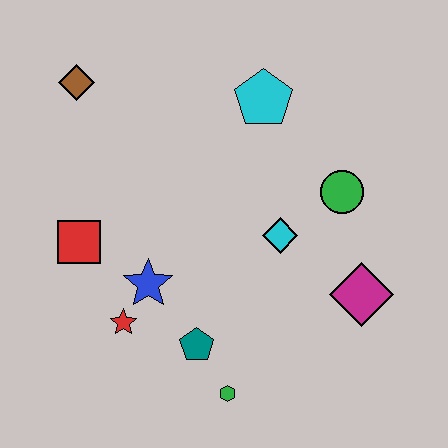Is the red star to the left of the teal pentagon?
Yes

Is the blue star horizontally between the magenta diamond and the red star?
Yes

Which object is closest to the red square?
The blue star is closest to the red square.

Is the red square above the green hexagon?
Yes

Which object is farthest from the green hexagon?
The brown diamond is farthest from the green hexagon.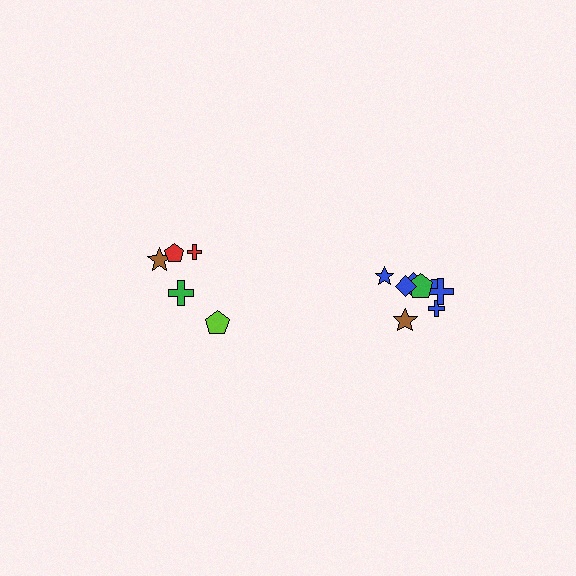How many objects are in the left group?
There are 5 objects.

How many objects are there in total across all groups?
There are 13 objects.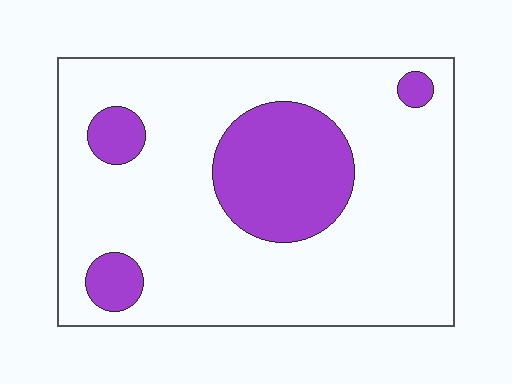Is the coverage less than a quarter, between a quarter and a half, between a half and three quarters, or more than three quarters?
Less than a quarter.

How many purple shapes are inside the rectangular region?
4.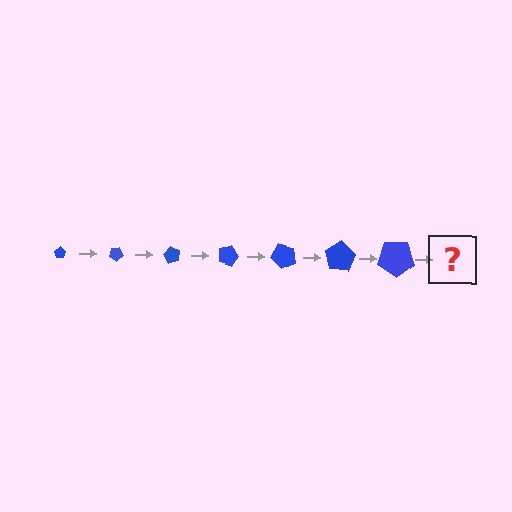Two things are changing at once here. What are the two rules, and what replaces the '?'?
The two rules are that the pentagon grows larger each step and it rotates 30 degrees each step. The '?' should be a pentagon, larger than the previous one and rotated 210 degrees from the start.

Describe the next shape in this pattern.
It should be a pentagon, larger than the previous one and rotated 210 degrees from the start.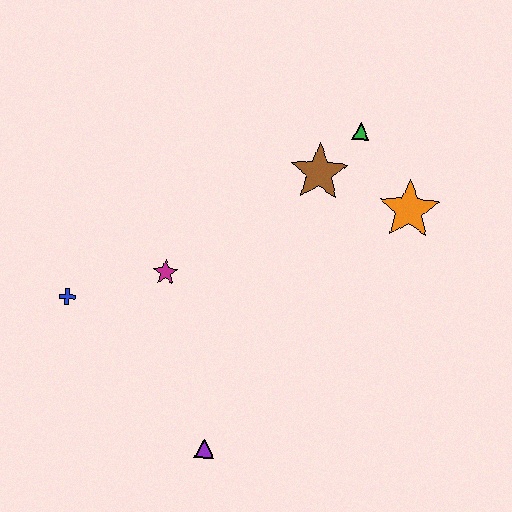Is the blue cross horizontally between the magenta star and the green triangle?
No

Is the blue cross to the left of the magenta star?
Yes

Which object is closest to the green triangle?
The brown star is closest to the green triangle.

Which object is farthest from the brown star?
The purple triangle is farthest from the brown star.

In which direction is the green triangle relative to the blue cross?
The green triangle is to the right of the blue cross.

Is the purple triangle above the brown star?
No